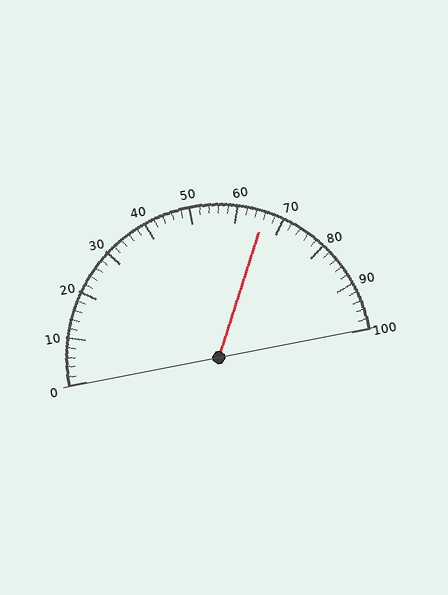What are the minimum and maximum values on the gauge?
The gauge ranges from 0 to 100.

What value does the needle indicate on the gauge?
The needle indicates approximately 66.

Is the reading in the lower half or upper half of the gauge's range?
The reading is in the upper half of the range (0 to 100).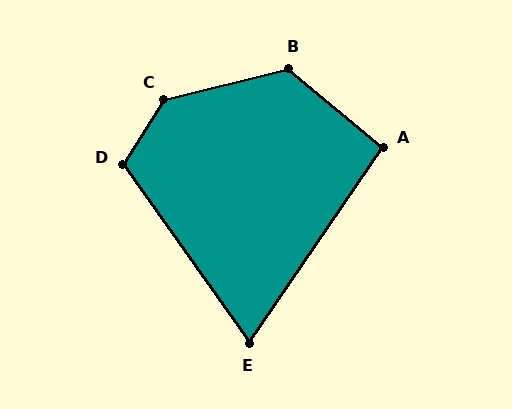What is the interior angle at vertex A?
Approximately 95 degrees (obtuse).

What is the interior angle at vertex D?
Approximately 112 degrees (obtuse).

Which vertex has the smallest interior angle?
E, at approximately 70 degrees.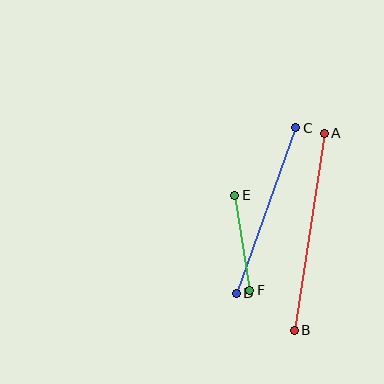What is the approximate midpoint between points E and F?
The midpoint is at approximately (242, 243) pixels.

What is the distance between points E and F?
The distance is approximately 96 pixels.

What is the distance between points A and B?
The distance is approximately 199 pixels.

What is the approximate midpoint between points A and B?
The midpoint is at approximately (309, 232) pixels.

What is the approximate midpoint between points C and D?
The midpoint is at approximately (266, 210) pixels.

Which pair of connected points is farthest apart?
Points A and B are farthest apart.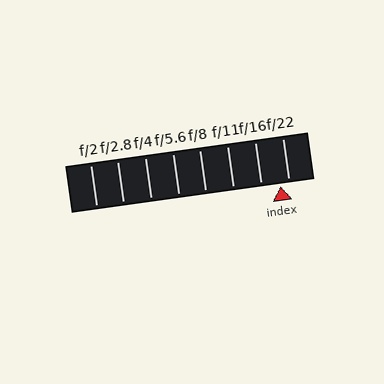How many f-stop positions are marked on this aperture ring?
There are 8 f-stop positions marked.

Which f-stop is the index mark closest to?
The index mark is closest to f/22.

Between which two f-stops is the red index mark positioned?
The index mark is between f/16 and f/22.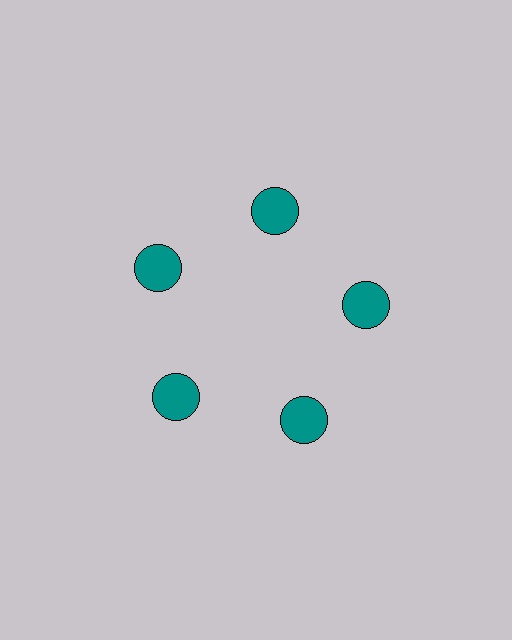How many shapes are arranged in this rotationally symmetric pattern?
There are 5 shapes, arranged in 5 groups of 1.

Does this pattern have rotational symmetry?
Yes, this pattern has 5-fold rotational symmetry. It looks the same after rotating 72 degrees around the center.